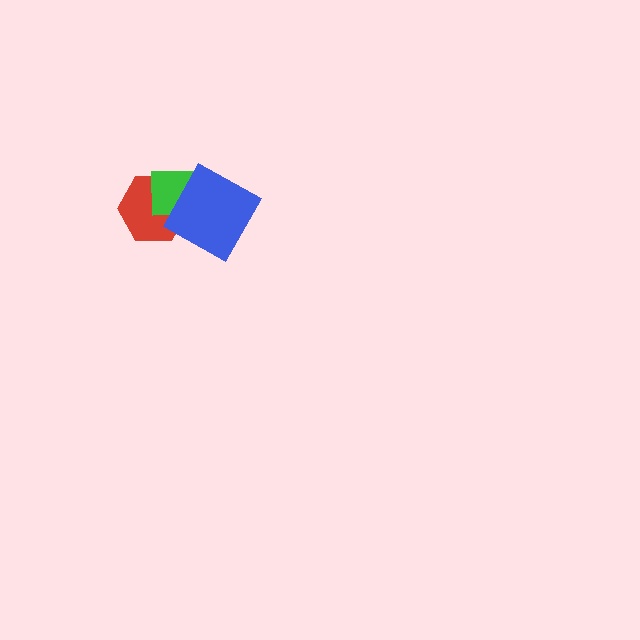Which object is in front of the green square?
The blue square is in front of the green square.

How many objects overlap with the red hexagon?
2 objects overlap with the red hexagon.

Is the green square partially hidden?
Yes, it is partially covered by another shape.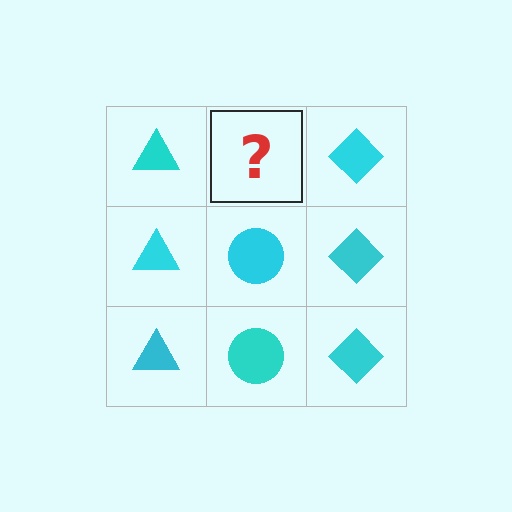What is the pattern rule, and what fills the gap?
The rule is that each column has a consistent shape. The gap should be filled with a cyan circle.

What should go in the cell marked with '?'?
The missing cell should contain a cyan circle.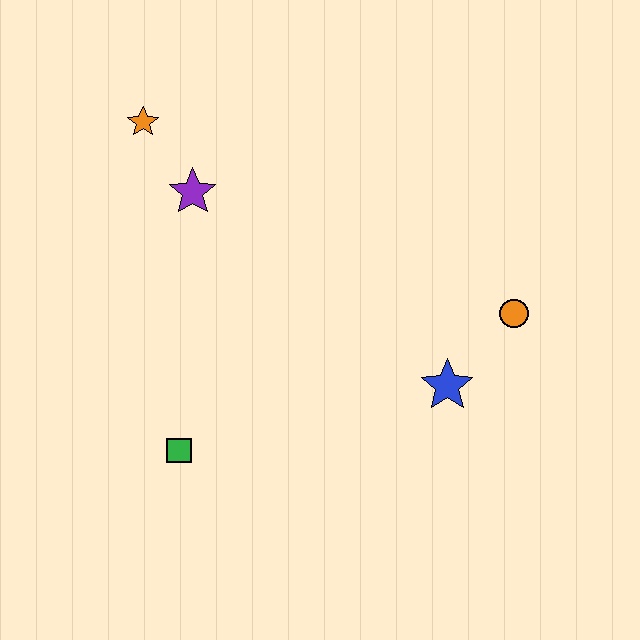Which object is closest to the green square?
The purple star is closest to the green square.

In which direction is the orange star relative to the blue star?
The orange star is to the left of the blue star.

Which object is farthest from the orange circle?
The orange star is farthest from the orange circle.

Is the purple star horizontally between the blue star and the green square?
Yes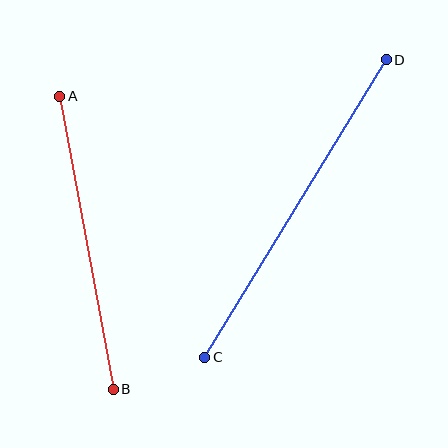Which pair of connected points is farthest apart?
Points C and D are farthest apart.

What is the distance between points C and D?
The distance is approximately 348 pixels.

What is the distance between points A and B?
The distance is approximately 297 pixels.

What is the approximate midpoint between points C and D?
The midpoint is at approximately (295, 209) pixels.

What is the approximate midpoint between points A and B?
The midpoint is at approximately (86, 243) pixels.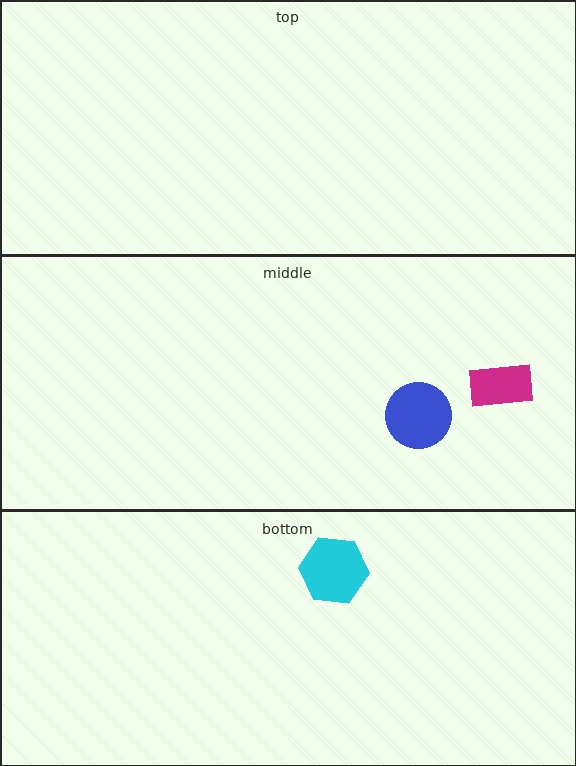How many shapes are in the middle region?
2.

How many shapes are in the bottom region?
1.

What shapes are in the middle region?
The magenta rectangle, the blue circle.